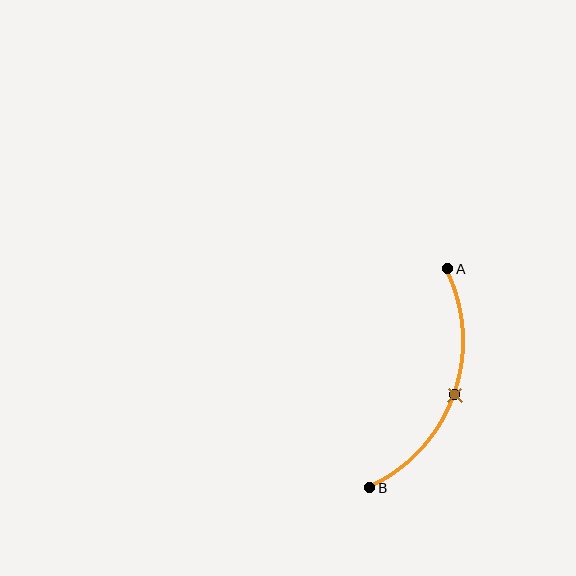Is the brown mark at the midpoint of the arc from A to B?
Yes. The brown mark lies on the arc at equal arc-length from both A and B — it is the arc midpoint.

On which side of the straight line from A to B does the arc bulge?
The arc bulges to the right of the straight line connecting A and B.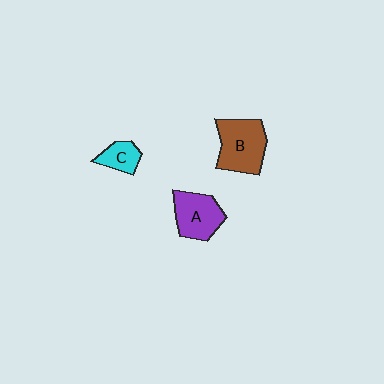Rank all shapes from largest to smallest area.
From largest to smallest: B (brown), A (purple), C (cyan).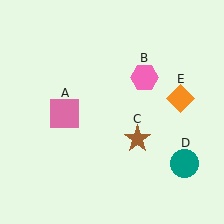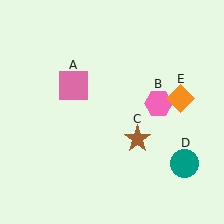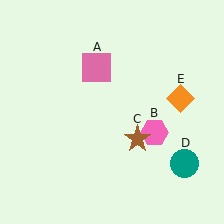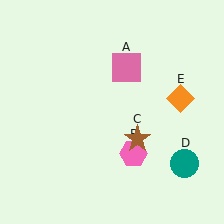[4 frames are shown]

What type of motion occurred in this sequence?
The pink square (object A), pink hexagon (object B) rotated clockwise around the center of the scene.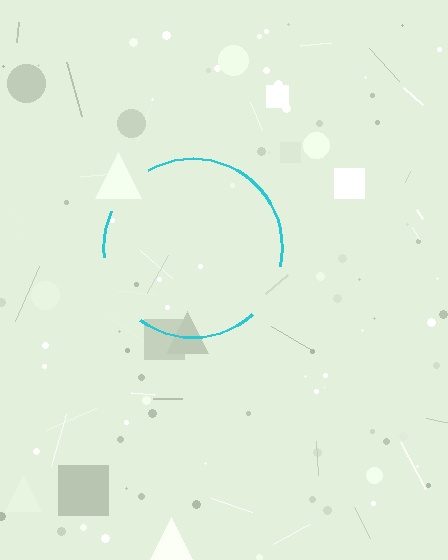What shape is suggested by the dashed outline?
The dashed outline suggests a circle.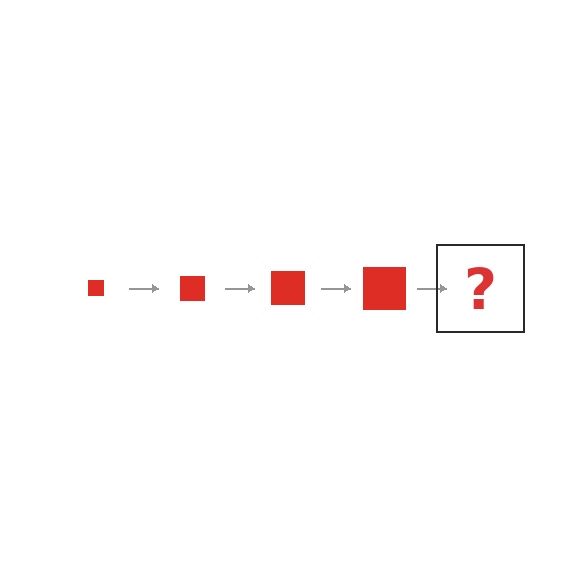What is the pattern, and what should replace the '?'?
The pattern is that the square gets progressively larger each step. The '?' should be a red square, larger than the previous one.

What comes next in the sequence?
The next element should be a red square, larger than the previous one.